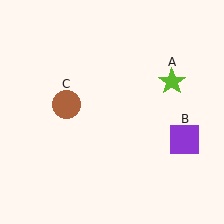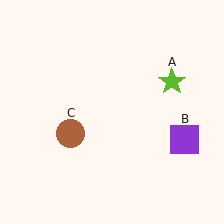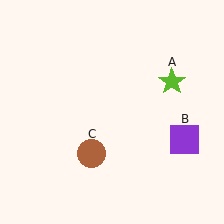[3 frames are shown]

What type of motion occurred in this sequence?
The brown circle (object C) rotated counterclockwise around the center of the scene.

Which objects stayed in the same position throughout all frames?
Lime star (object A) and purple square (object B) remained stationary.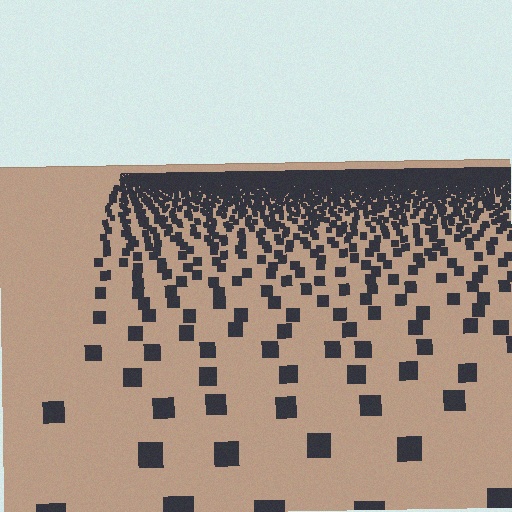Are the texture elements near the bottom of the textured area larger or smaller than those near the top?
Larger. Near the bottom, elements are closer to the viewer and appear at a bigger on-screen size.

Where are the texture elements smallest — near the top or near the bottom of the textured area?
Near the top.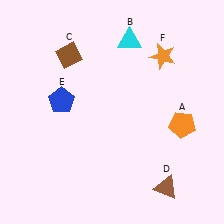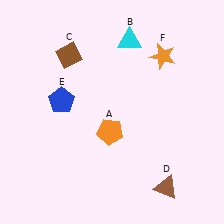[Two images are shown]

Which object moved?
The orange pentagon (A) moved left.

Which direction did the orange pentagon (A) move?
The orange pentagon (A) moved left.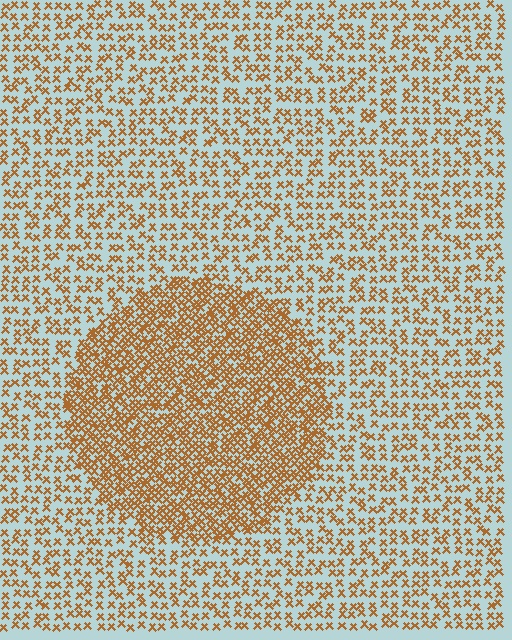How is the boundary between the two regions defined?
The boundary is defined by a change in element density (approximately 2.2x ratio). All elements are the same color, size, and shape.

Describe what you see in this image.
The image contains small brown elements arranged at two different densities. A circle-shaped region is visible where the elements are more densely packed than the surrounding area.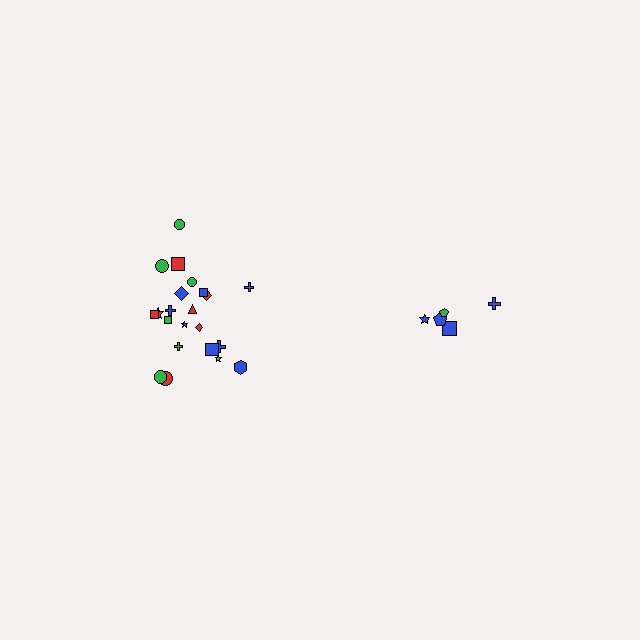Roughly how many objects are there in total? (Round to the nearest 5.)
Roughly 25 objects in total.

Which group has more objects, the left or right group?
The left group.